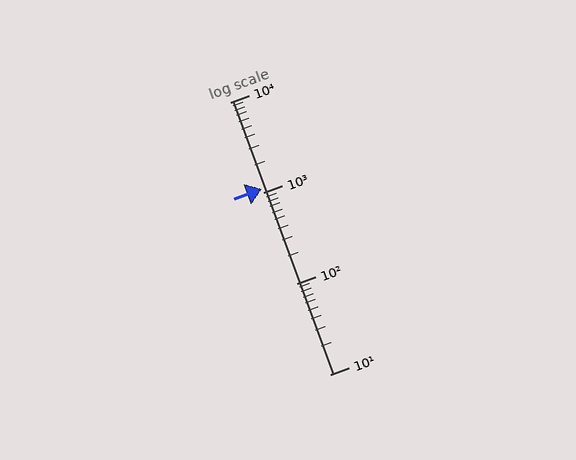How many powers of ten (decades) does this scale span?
The scale spans 3 decades, from 10 to 10000.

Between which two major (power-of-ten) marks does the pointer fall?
The pointer is between 1000 and 10000.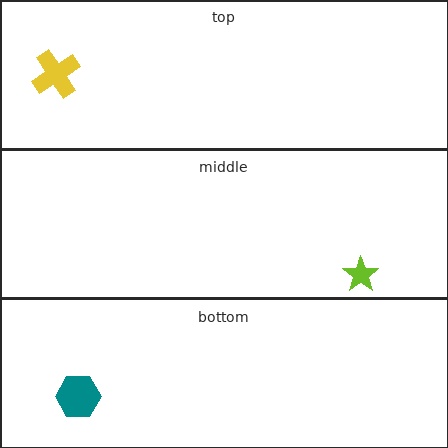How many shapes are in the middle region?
1.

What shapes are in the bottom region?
The teal hexagon.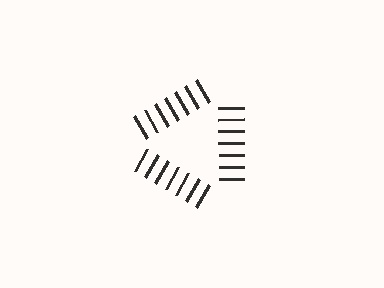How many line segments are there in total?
21 — 7 along each of the 3 edges.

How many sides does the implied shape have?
3 sides — the line-ends trace a triangle.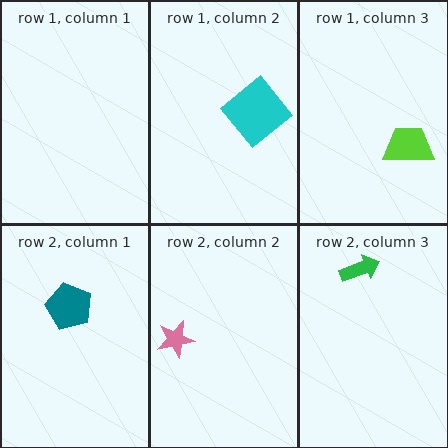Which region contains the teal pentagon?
The row 2, column 1 region.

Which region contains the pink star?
The row 2, column 2 region.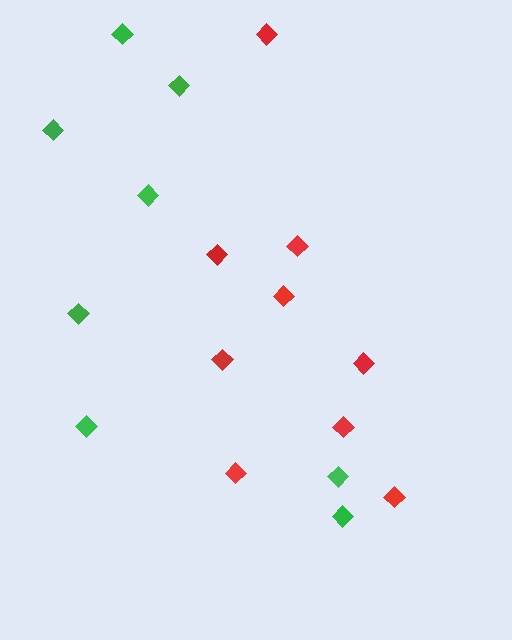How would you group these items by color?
There are 2 groups: one group of red diamonds (9) and one group of green diamonds (8).